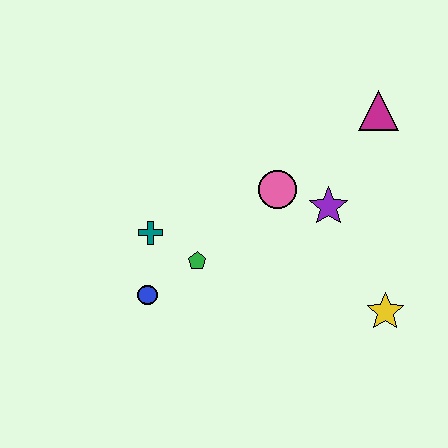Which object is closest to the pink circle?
The purple star is closest to the pink circle.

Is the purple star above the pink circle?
No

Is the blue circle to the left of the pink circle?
Yes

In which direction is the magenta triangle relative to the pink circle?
The magenta triangle is to the right of the pink circle.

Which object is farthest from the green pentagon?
The magenta triangle is farthest from the green pentagon.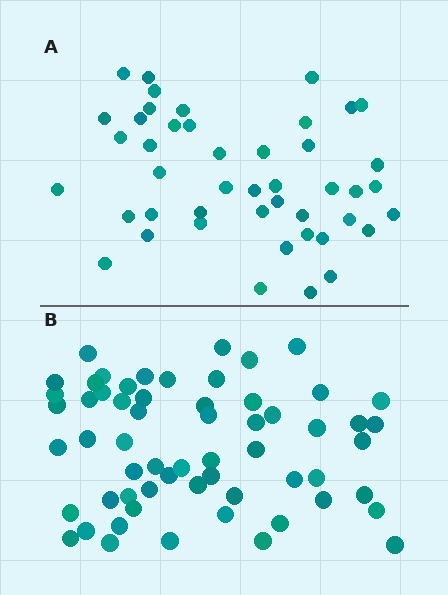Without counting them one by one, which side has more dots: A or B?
Region B (the bottom region) has more dots.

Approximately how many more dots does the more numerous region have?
Region B has approximately 15 more dots than region A.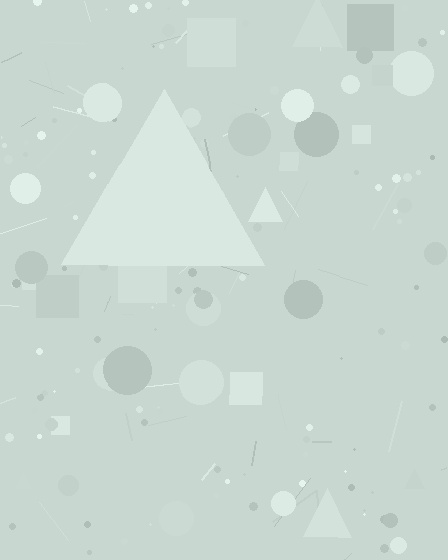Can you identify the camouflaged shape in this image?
The camouflaged shape is a triangle.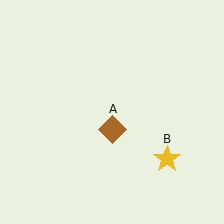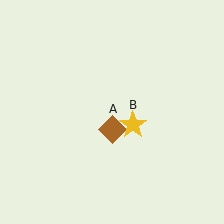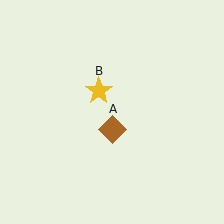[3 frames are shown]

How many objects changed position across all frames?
1 object changed position: yellow star (object B).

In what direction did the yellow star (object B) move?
The yellow star (object B) moved up and to the left.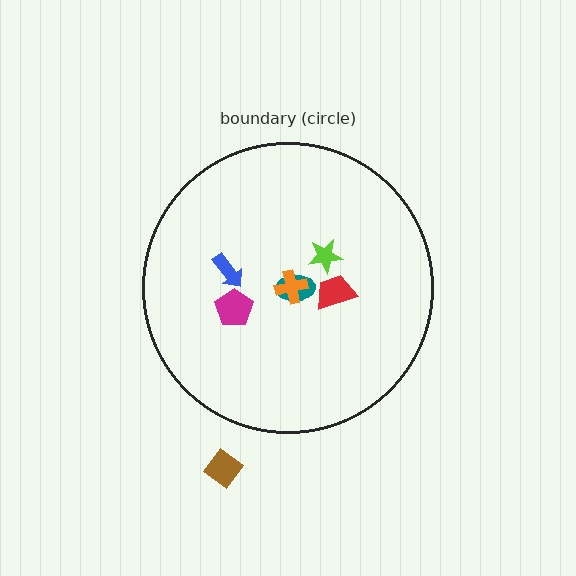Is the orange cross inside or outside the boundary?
Inside.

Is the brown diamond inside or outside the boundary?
Outside.